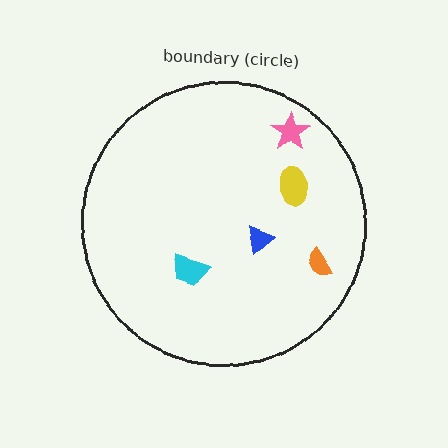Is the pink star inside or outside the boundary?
Inside.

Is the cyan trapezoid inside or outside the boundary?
Inside.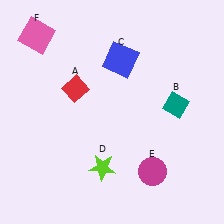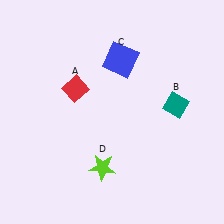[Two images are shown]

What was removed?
The pink square (F), the magenta circle (E) were removed in Image 2.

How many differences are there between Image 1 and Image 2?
There are 2 differences between the two images.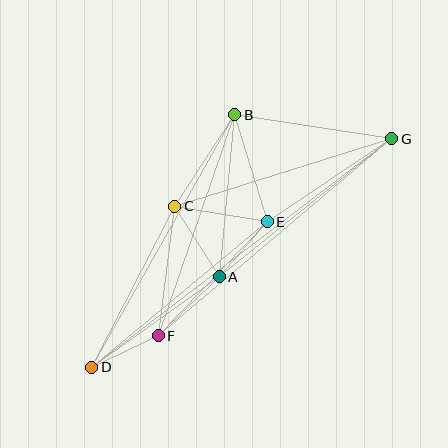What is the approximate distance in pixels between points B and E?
The distance between B and E is approximately 112 pixels.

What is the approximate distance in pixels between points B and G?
The distance between B and G is approximately 159 pixels.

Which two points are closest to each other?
Points A and E are closest to each other.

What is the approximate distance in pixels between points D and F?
The distance between D and F is approximately 74 pixels.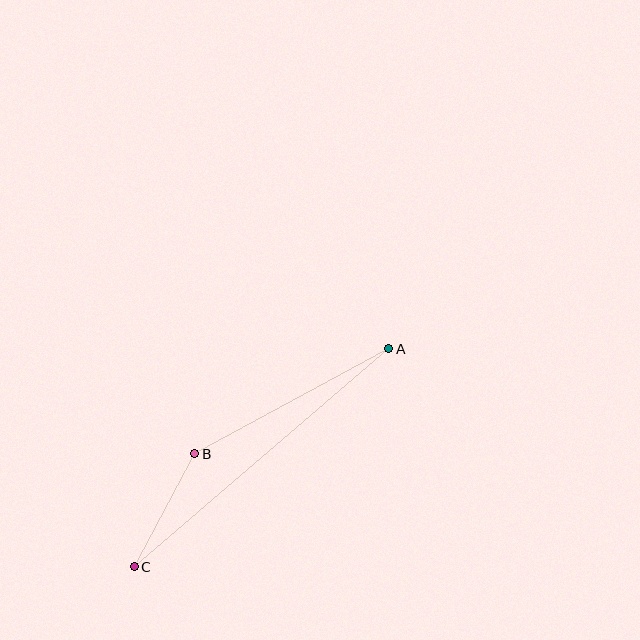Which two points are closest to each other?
Points B and C are closest to each other.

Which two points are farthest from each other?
Points A and C are farthest from each other.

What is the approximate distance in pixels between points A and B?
The distance between A and B is approximately 220 pixels.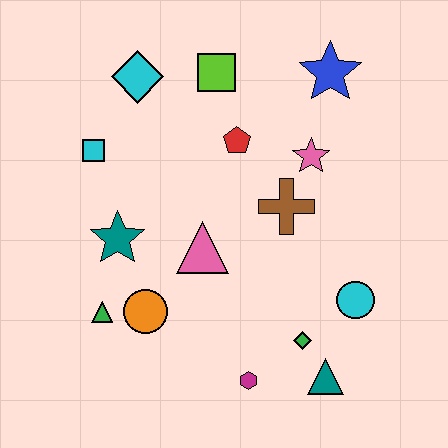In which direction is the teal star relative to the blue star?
The teal star is to the left of the blue star.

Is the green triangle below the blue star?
Yes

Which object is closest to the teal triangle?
The green diamond is closest to the teal triangle.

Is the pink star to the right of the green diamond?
Yes